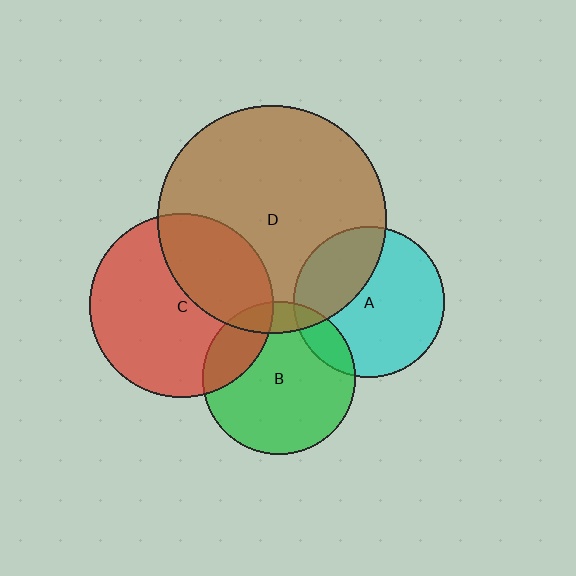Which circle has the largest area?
Circle D (brown).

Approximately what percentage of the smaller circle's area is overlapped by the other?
Approximately 20%.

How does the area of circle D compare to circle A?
Approximately 2.3 times.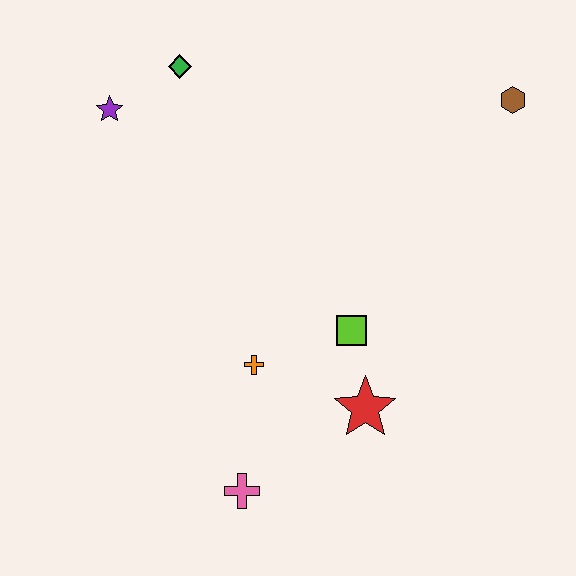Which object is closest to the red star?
The lime square is closest to the red star.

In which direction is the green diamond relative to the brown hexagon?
The green diamond is to the left of the brown hexagon.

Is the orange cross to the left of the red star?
Yes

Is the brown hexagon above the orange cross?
Yes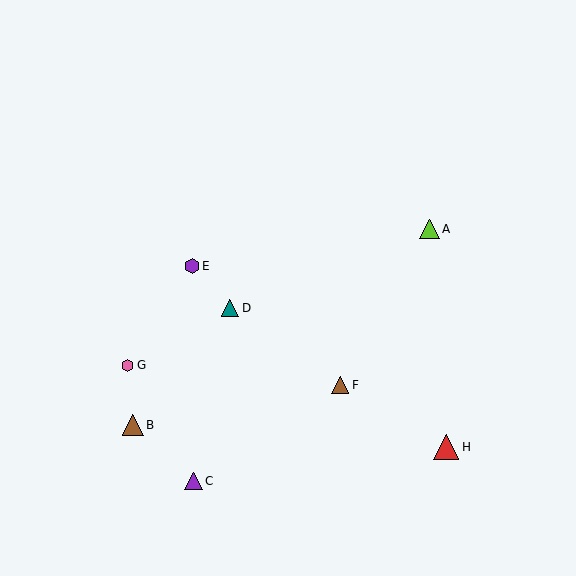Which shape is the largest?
The red triangle (labeled H) is the largest.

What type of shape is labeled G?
Shape G is a pink hexagon.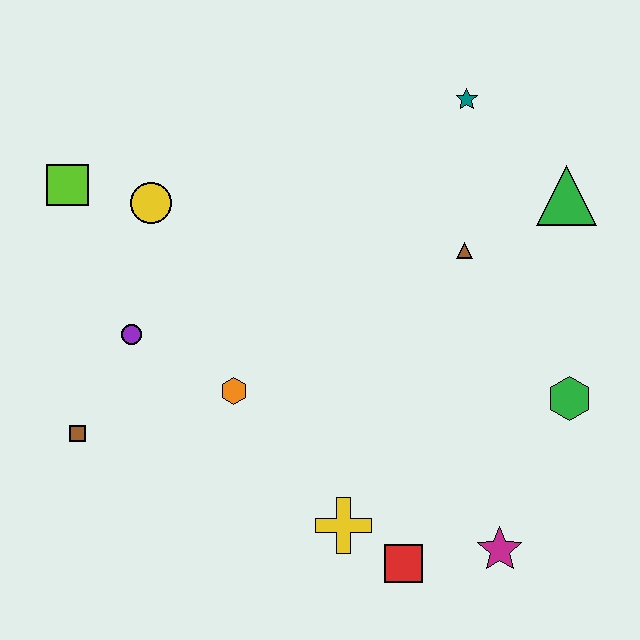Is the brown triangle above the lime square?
No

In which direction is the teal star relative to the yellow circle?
The teal star is to the right of the yellow circle.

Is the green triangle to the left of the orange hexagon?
No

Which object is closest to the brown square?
The purple circle is closest to the brown square.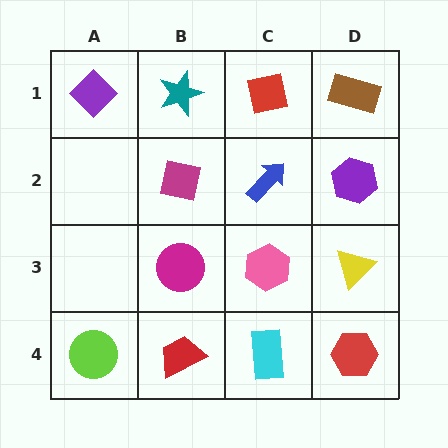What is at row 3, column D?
A yellow triangle.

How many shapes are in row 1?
4 shapes.